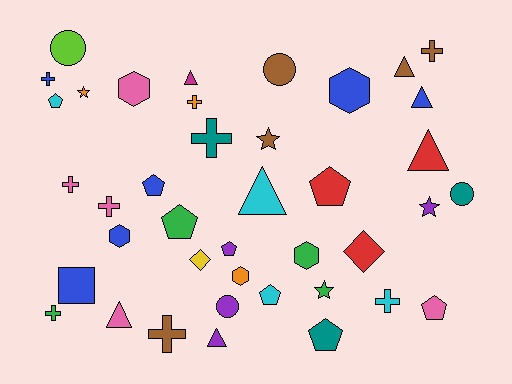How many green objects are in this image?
There are 4 green objects.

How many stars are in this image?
There are 4 stars.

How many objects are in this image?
There are 40 objects.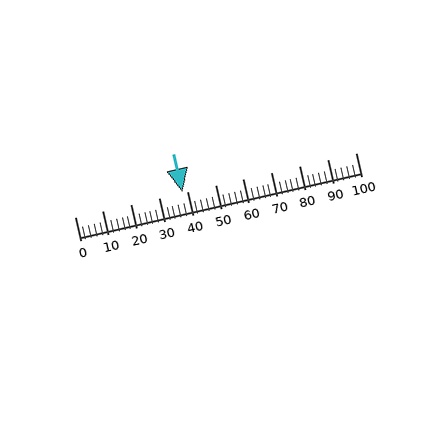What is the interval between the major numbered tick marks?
The major tick marks are spaced 10 units apart.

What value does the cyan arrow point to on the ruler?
The cyan arrow points to approximately 38.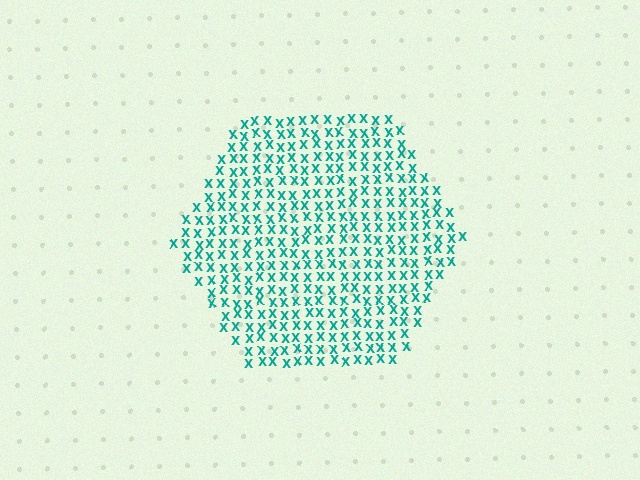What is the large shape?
The large shape is a hexagon.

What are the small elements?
The small elements are letter X's.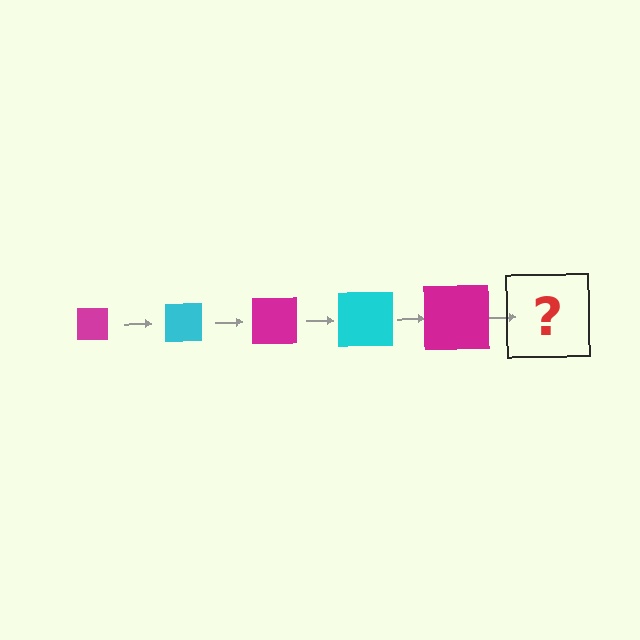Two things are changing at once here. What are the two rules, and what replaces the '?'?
The two rules are that the square grows larger each step and the color cycles through magenta and cyan. The '?' should be a cyan square, larger than the previous one.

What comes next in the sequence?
The next element should be a cyan square, larger than the previous one.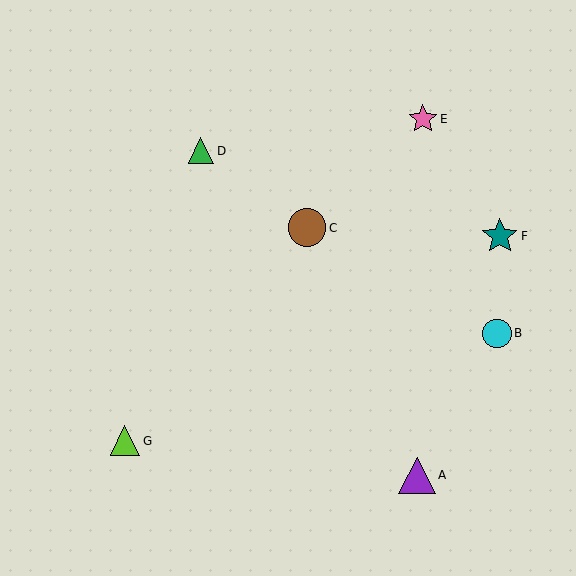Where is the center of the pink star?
The center of the pink star is at (423, 119).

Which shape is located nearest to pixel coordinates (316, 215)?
The brown circle (labeled C) at (307, 228) is nearest to that location.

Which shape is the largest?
The brown circle (labeled C) is the largest.